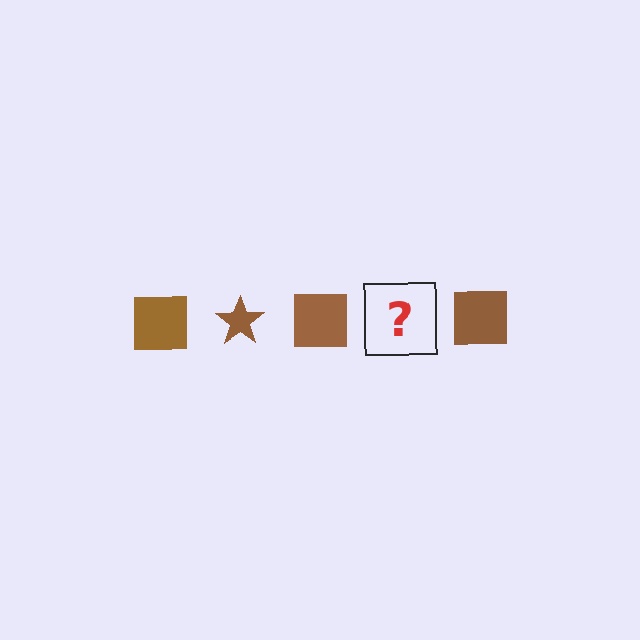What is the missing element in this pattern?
The missing element is a brown star.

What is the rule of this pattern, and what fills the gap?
The rule is that the pattern cycles through square, star shapes in brown. The gap should be filled with a brown star.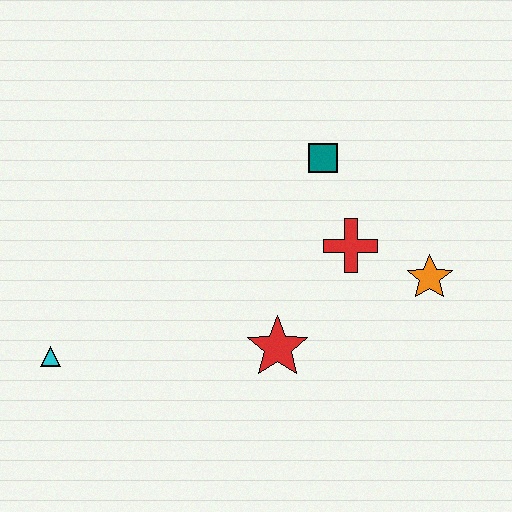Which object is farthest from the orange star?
The cyan triangle is farthest from the orange star.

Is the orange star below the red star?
No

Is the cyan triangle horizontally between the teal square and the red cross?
No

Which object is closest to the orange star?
The red cross is closest to the orange star.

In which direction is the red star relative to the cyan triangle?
The red star is to the right of the cyan triangle.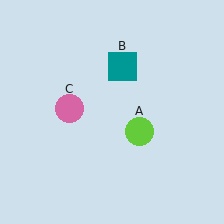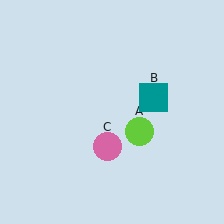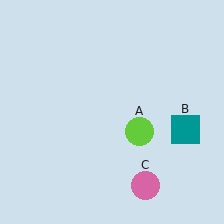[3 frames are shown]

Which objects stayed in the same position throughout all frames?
Lime circle (object A) remained stationary.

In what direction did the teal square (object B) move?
The teal square (object B) moved down and to the right.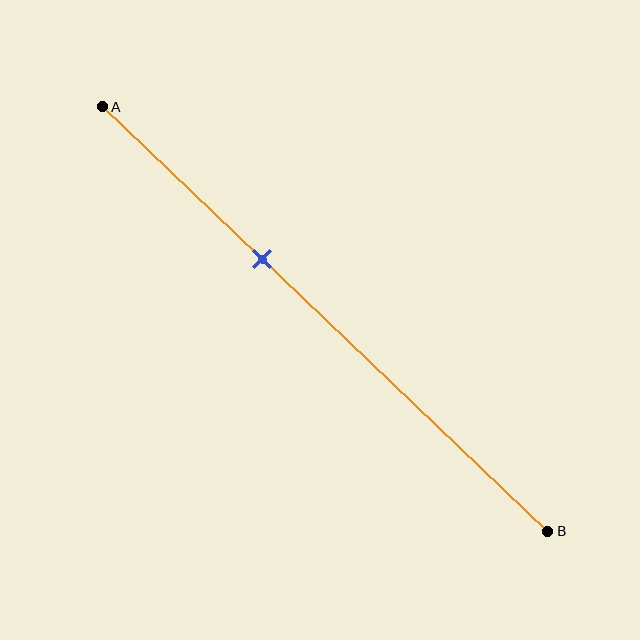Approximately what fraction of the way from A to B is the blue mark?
The blue mark is approximately 35% of the way from A to B.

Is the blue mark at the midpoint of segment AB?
No, the mark is at about 35% from A, not at the 50% midpoint.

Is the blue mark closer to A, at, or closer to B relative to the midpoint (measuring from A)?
The blue mark is closer to point A than the midpoint of segment AB.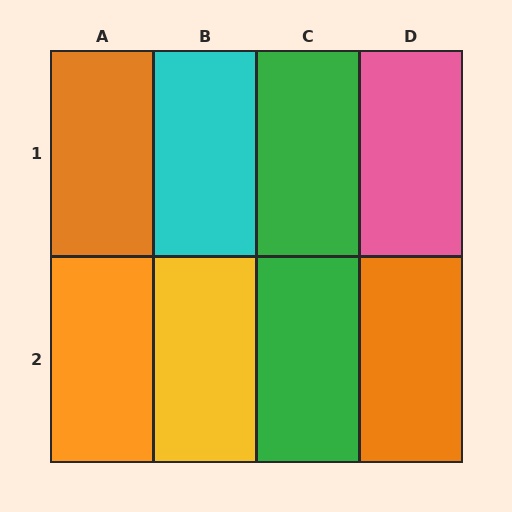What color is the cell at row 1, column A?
Orange.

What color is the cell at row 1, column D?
Pink.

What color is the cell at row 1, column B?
Cyan.